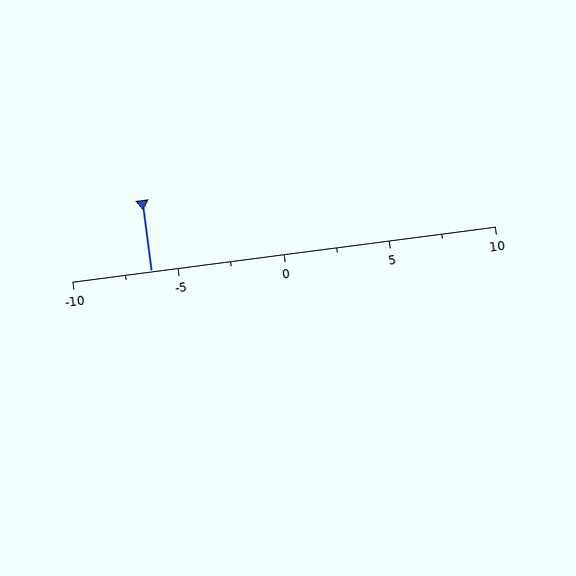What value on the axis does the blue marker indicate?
The marker indicates approximately -6.2.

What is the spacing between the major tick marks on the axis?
The major ticks are spaced 5 apart.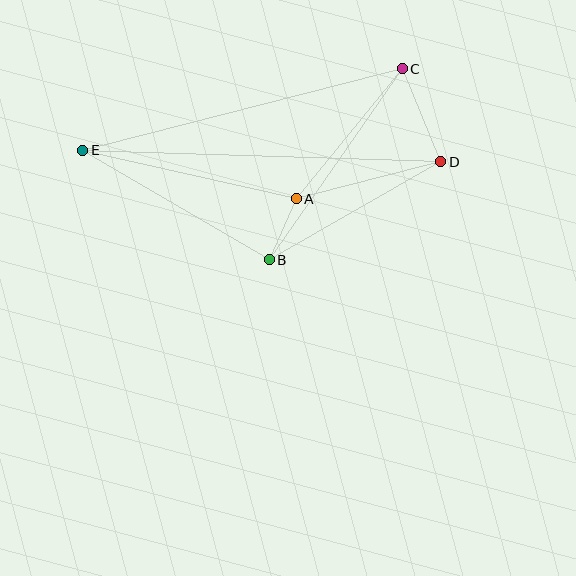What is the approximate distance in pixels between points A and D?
The distance between A and D is approximately 150 pixels.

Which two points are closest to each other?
Points A and B are closest to each other.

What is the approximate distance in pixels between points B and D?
The distance between B and D is approximately 198 pixels.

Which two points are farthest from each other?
Points D and E are farthest from each other.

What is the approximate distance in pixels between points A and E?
The distance between A and E is approximately 219 pixels.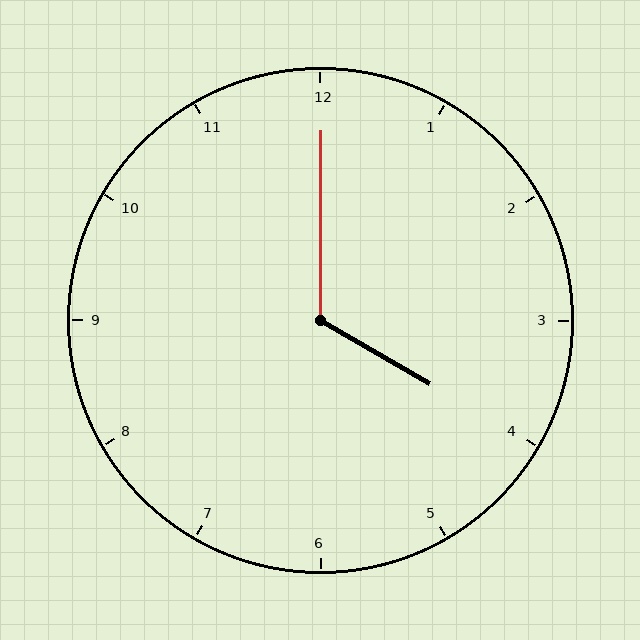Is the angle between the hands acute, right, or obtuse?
It is obtuse.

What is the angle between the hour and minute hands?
Approximately 120 degrees.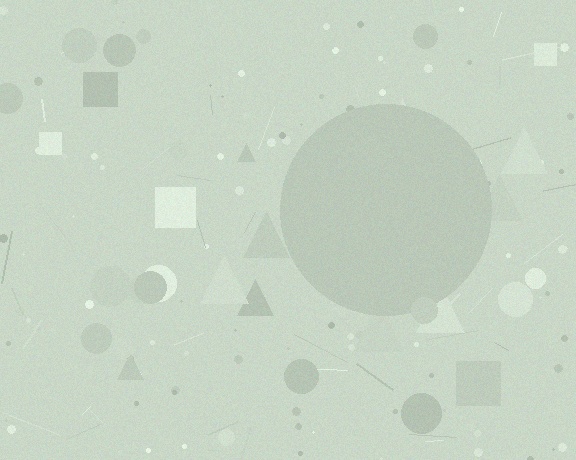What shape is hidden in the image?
A circle is hidden in the image.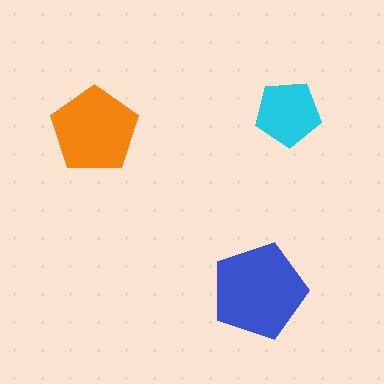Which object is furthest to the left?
The orange pentagon is leftmost.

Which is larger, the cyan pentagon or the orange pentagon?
The orange one.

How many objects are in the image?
There are 3 objects in the image.